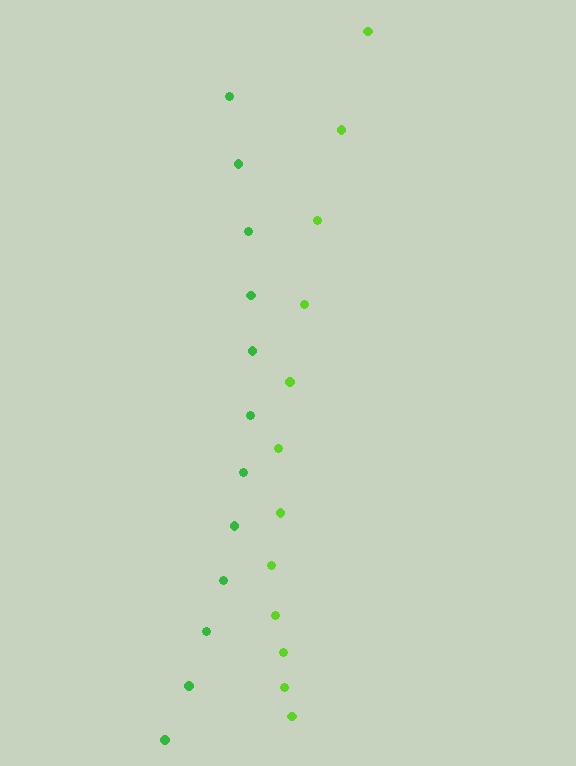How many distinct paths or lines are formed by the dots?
There are 2 distinct paths.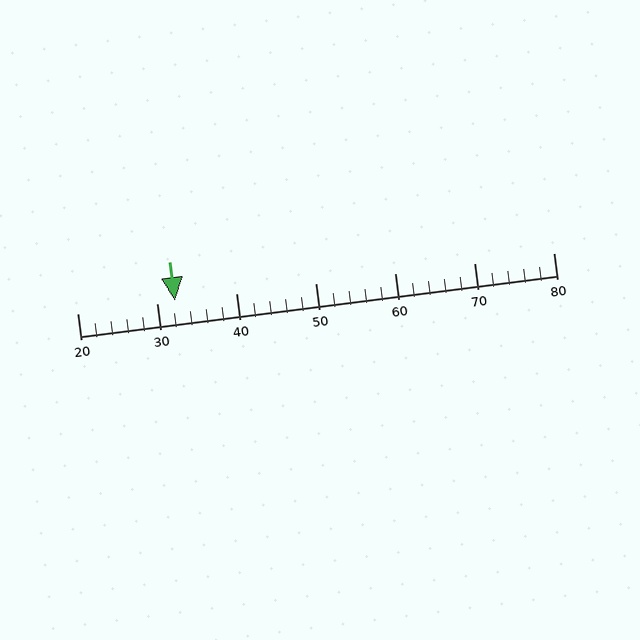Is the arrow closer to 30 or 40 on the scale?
The arrow is closer to 30.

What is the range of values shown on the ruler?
The ruler shows values from 20 to 80.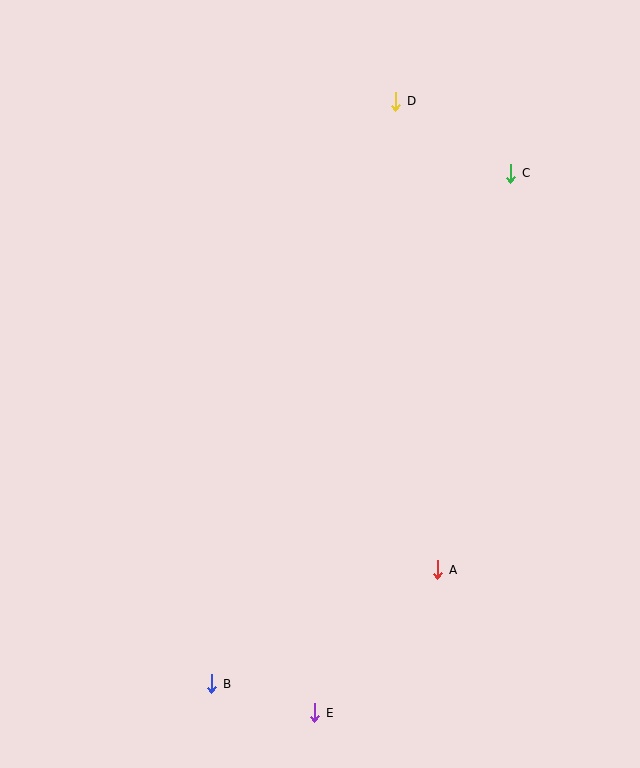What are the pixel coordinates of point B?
Point B is at (212, 684).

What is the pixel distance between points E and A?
The distance between E and A is 189 pixels.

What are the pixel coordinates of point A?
Point A is at (438, 570).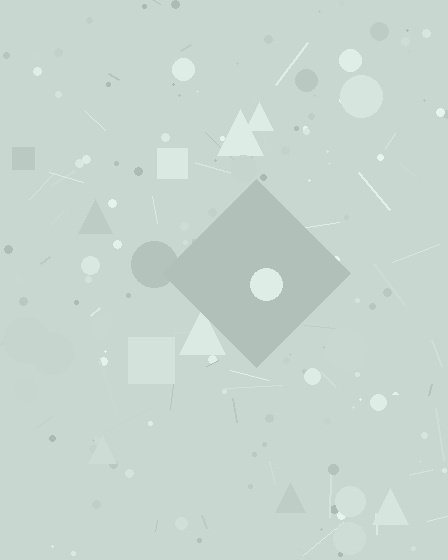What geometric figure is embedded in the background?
A diamond is embedded in the background.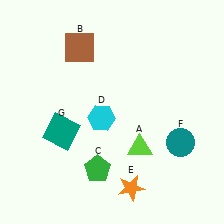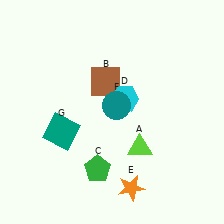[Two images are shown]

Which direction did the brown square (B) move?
The brown square (B) moved down.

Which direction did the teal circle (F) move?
The teal circle (F) moved left.